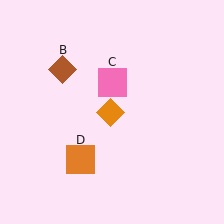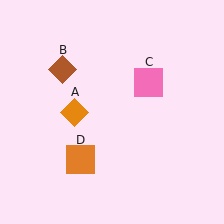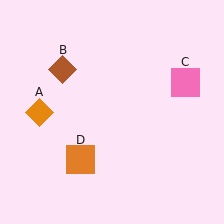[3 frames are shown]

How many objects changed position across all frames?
2 objects changed position: orange diamond (object A), pink square (object C).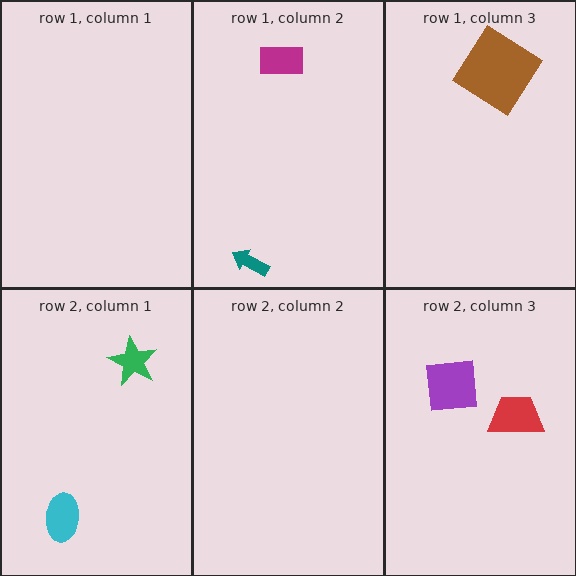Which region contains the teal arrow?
The row 1, column 2 region.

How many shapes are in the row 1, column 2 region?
2.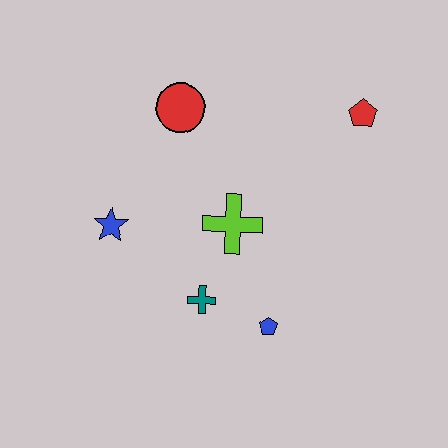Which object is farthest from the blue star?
The red pentagon is farthest from the blue star.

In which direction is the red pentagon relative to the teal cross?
The red pentagon is above the teal cross.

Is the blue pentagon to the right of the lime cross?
Yes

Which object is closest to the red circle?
The lime cross is closest to the red circle.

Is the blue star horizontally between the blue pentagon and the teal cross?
No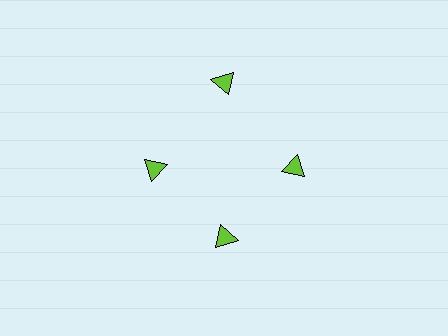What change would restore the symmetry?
The symmetry would be restored by moving it inward, back onto the ring so that all 4 triangles sit at equal angles and equal distance from the center.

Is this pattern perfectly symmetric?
No. The 4 lime triangles are arranged in a ring, but one element near the 12 o'clock position is pushed outward from the center, breaking the 4-fold rotational symmetry.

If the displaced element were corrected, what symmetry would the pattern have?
It would have 4-fold rotational symmetry — the pattern would map onto itself every 90 degrees.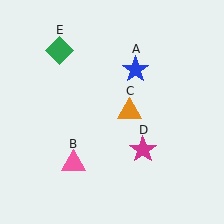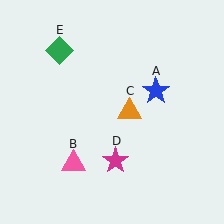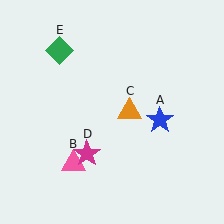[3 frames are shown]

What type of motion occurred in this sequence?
The blue star (object A), magenta star (object D) rotated clockwise around the center of the scene.